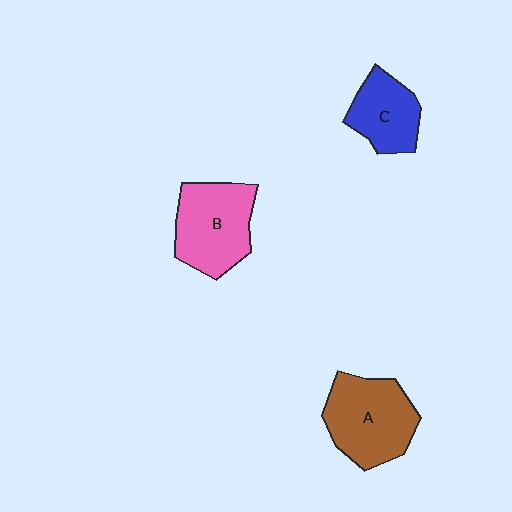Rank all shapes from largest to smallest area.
From largest to smallest: A (brown), B (pink), C (blue).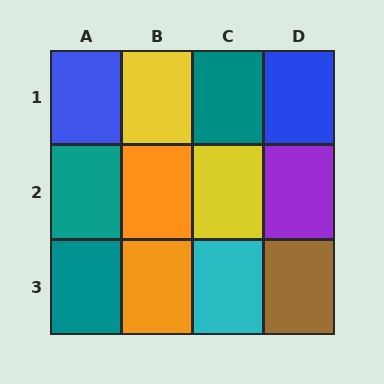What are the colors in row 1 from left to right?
Blue, yellow, teal, blue.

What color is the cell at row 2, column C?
Yellow.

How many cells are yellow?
2 cells are yellow.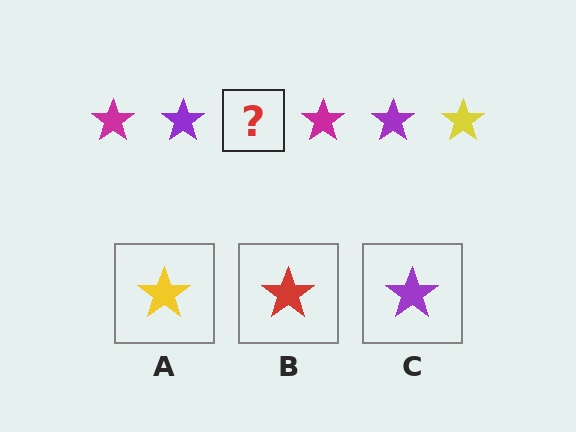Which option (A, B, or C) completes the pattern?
A.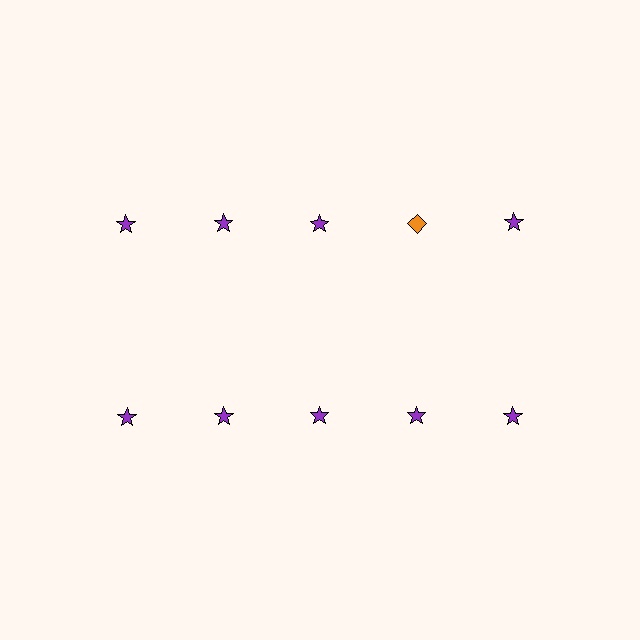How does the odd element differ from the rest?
It differs in both color (orange instead of purple) and shape (diamond instead of star).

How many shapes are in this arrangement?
There are 10 shapes arranged in a grid pattern.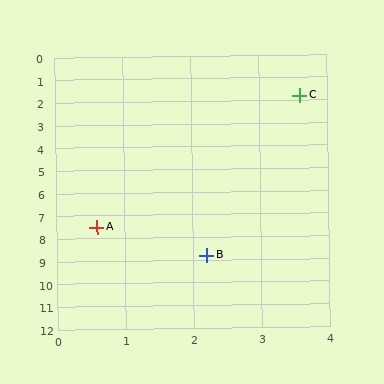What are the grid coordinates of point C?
Point C is at approximately (3.6, 1.8).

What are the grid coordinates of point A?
Point A is at approximately (0.6, 7.5).